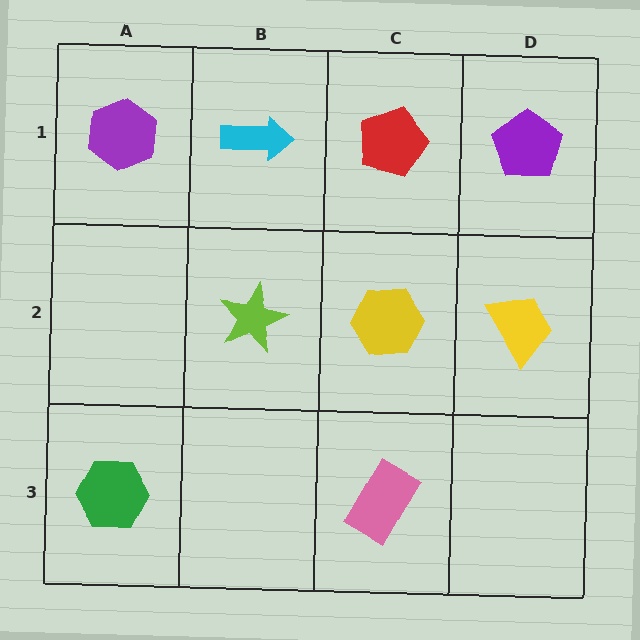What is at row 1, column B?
A cyan arrow.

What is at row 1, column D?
A purple pentagon.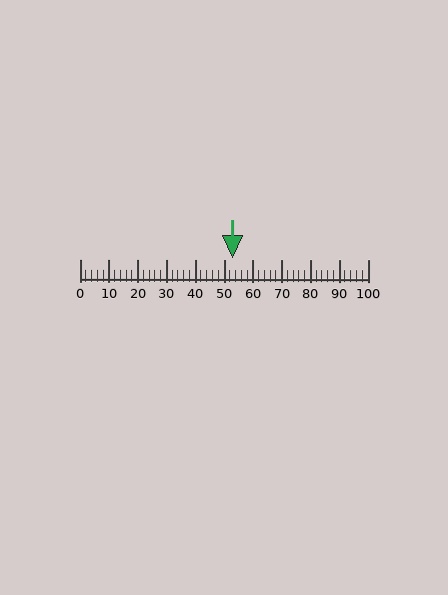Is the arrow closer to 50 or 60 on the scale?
The arrow is closer to 50.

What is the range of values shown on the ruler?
The ruler shows values from 0 to 100.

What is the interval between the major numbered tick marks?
The major tick marks are spaced 10 units apart.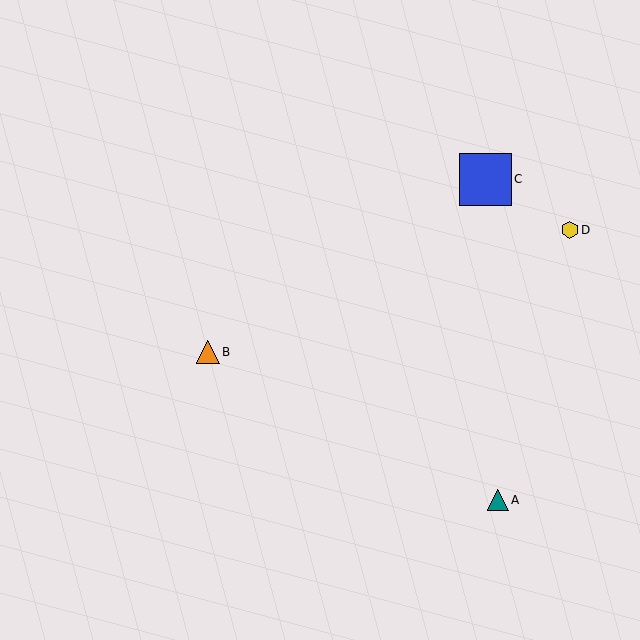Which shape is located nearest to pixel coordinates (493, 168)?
The blue square (labeled C) at (485, 179) is nearest to that location.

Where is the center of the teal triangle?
The center of the teal triangle is at (498, 500).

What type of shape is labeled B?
Shape B is an orange triangle.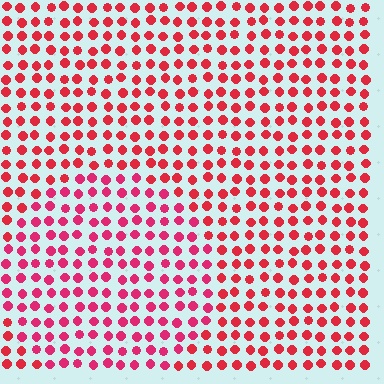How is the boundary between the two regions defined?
The boundary is defined purely by a slight shift in hue (about 18 degrees). Spacing, size, and orientation are identical on both sides.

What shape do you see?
I see a circle.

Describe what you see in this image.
The image is filled with small red elements in a uniform arrangement. A circle-shaped region is visible where the elements are tinted to a slightly different hue, forming a subtle color boundary.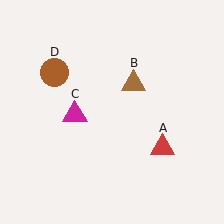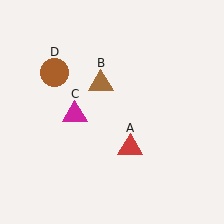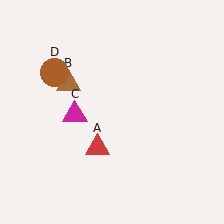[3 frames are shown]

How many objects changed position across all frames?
2 objects changed position: red triangle (object A), brown triangle (object B).